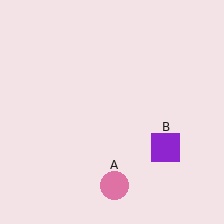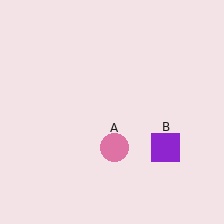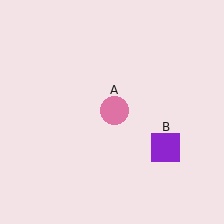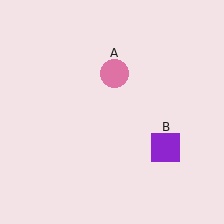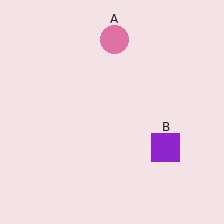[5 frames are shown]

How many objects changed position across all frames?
1 object changed position: pink circle (object A).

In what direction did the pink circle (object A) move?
The pink circle (object A) moved up.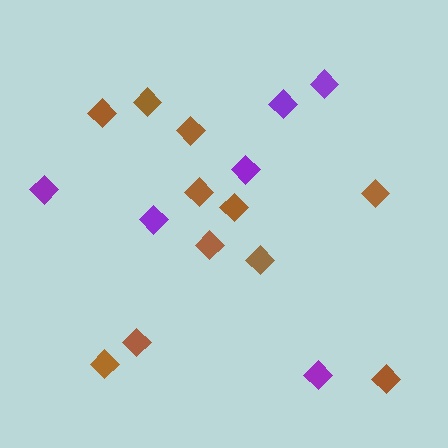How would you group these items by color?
There are 2 groups: one group of brown diamonds (11) and one group of purple diamonds (6).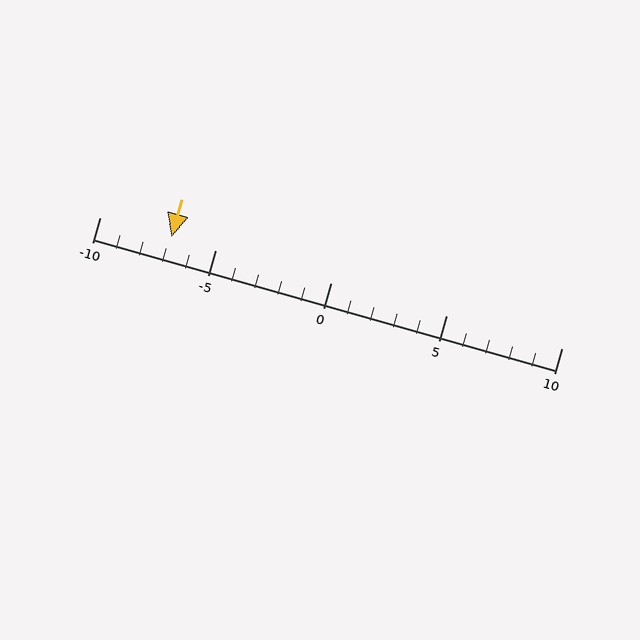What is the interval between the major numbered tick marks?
The major tick marks are spaced 5 units apart.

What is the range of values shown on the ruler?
The ruler shows values from -10 to 10.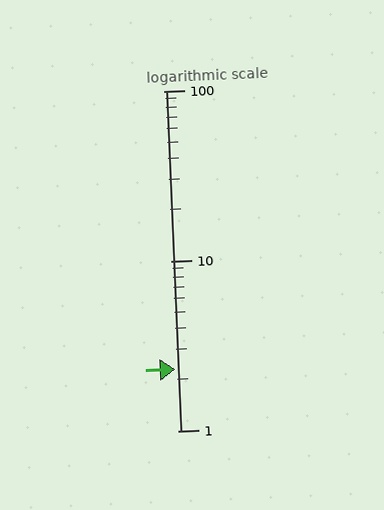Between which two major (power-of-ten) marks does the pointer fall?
The pointer is between 1 and 10.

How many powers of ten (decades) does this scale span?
The scale spans 2 decades, from 1 to 100.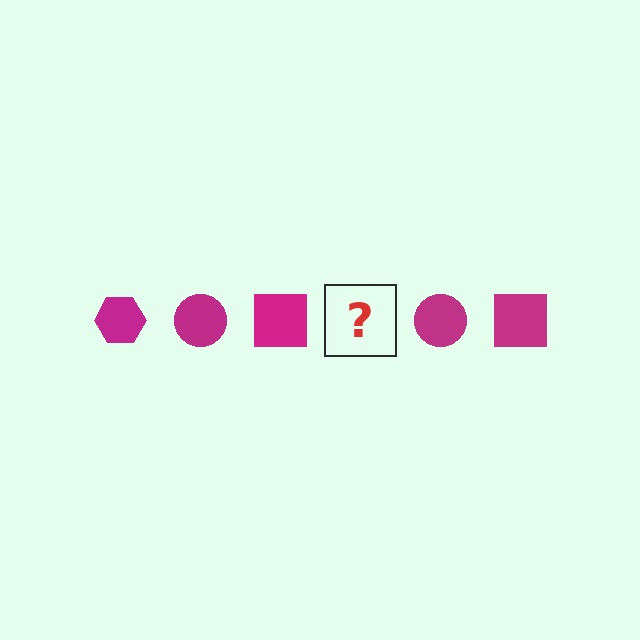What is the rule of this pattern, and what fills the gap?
The rule is that the pattern cycles through hexagon, circle, square shapes in magenta. The gap should be filled with a magenta hexagon.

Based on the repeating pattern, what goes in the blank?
The blank should be a magenta hexagon.